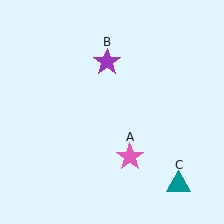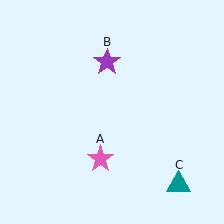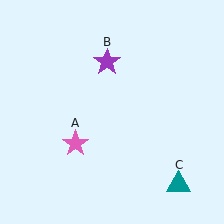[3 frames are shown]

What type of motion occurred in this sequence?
The pink star (object A) rotated clockwise around the center of the scene.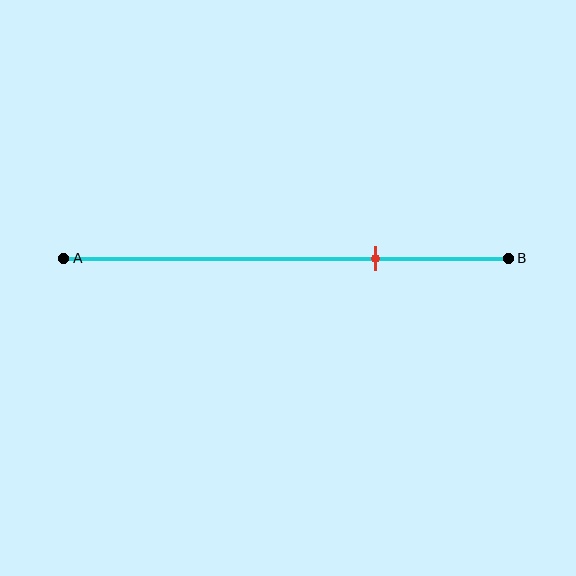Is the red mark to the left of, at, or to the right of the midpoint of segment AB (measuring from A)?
The red mark is to the right of the midpoint of segment AB.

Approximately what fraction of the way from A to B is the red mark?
The red mark is approximately 70% of the way from A to B.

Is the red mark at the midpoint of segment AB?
No, the mark is at about 70% from A, not at the 50% midpoint.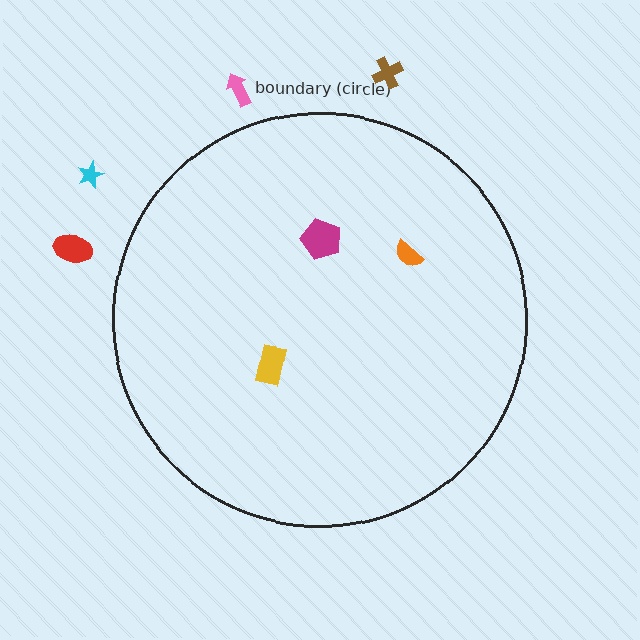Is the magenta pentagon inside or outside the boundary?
Inside.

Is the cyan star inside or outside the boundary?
Outside.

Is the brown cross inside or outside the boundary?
Outside.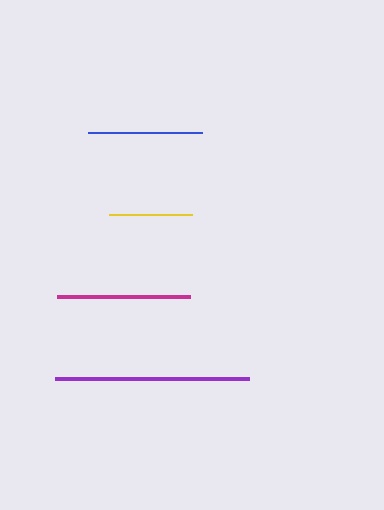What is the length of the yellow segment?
The yellow segment is approximately 83 pixels long.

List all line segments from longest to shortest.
From longest to shortest: purple, magenta, blue, yellow.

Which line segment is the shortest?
The yellow line is the shortest at approximately 83 pixels.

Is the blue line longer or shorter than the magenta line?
The magenta line is longer than the blue line.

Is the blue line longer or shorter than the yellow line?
The blue line is longer than the yellow line.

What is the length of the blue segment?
The blue segment is approximately 114 pixels long.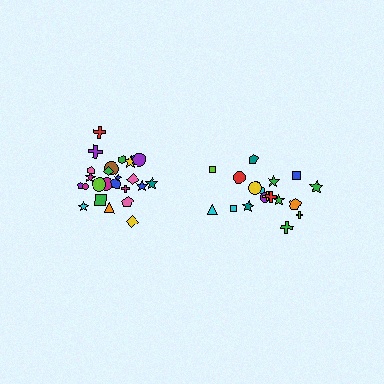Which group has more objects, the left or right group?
The left group.